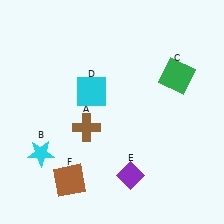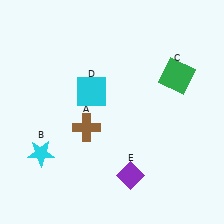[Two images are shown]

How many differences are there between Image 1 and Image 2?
There is 1 difference between the two images.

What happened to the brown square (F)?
The brown square (F) was removed in Image 2. It was in the bottom-left area of Image 1.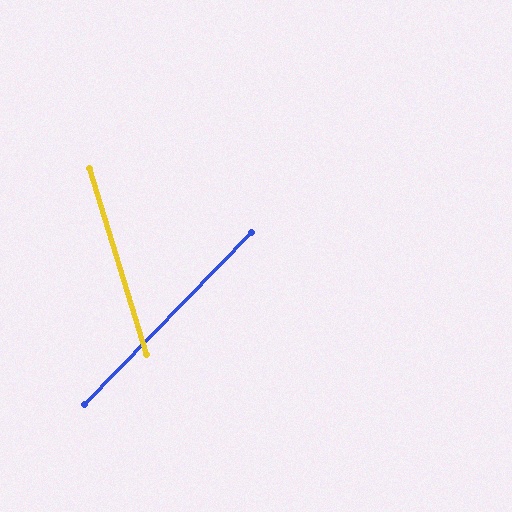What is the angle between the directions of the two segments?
Approximately 61 degrees.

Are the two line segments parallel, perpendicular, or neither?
Neither parallel nor perpendicular — they differ by about 61°.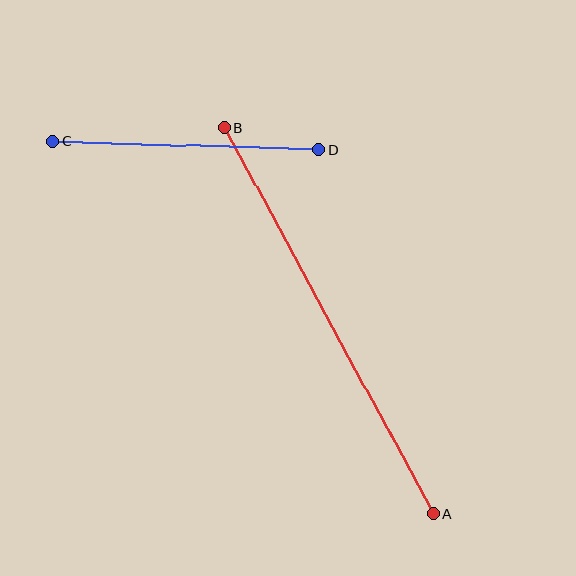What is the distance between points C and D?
The distance is approximately 266 pixels.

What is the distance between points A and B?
The distance is approximately 439 pixels.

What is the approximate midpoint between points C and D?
The midpoint is at approximately (186, 146) pixels.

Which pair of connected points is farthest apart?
Points A and B are farthest apart.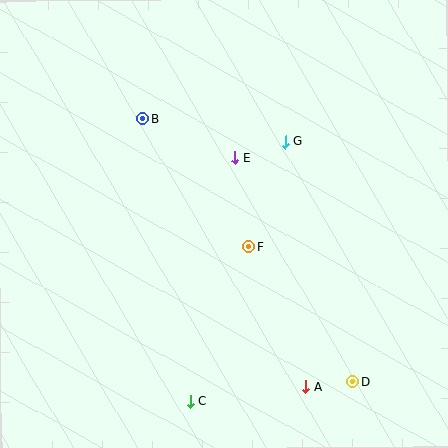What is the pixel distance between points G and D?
The distance between G and D is 249 pixels.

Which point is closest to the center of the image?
Point F at (249, 246) is closest to the center.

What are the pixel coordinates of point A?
Point A is at (306, 387).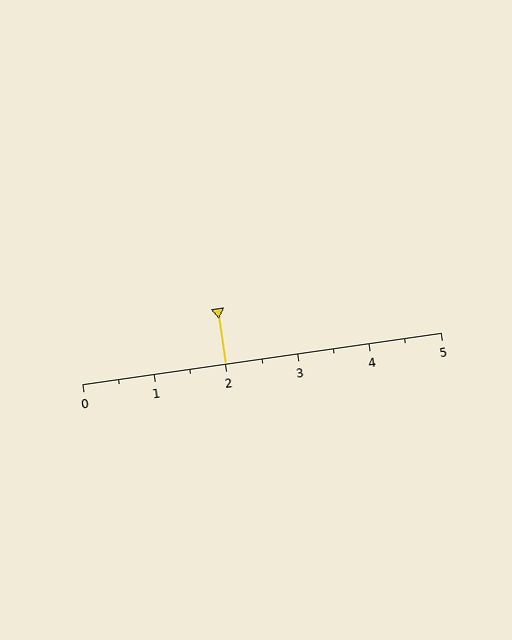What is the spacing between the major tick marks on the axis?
The major ticks are spaced 1 apart.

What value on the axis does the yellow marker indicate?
The marker indicates approximately 2.